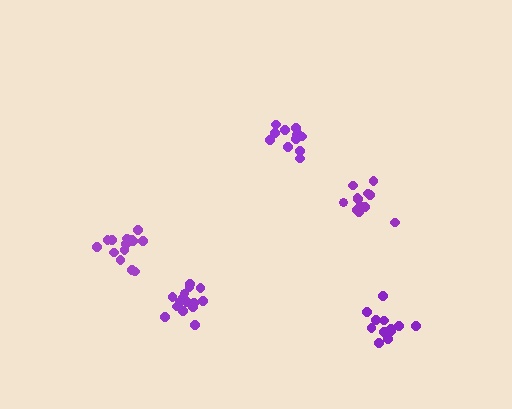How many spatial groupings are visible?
There are 5 spatial groupings.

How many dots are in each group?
Group 1: 13 dots, Group 2: 12 dots, Group 3: 15 dots, Group 4: 14 dots, Group 5: 12 dots (66 total).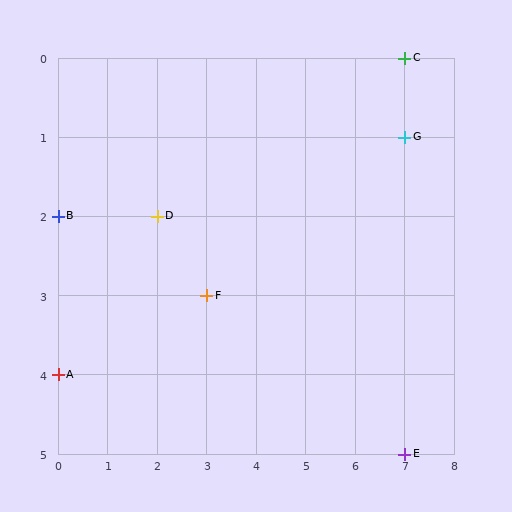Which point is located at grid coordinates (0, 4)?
Point A is at (0, 4).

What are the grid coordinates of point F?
Point F is at grid coordinates (3, 3).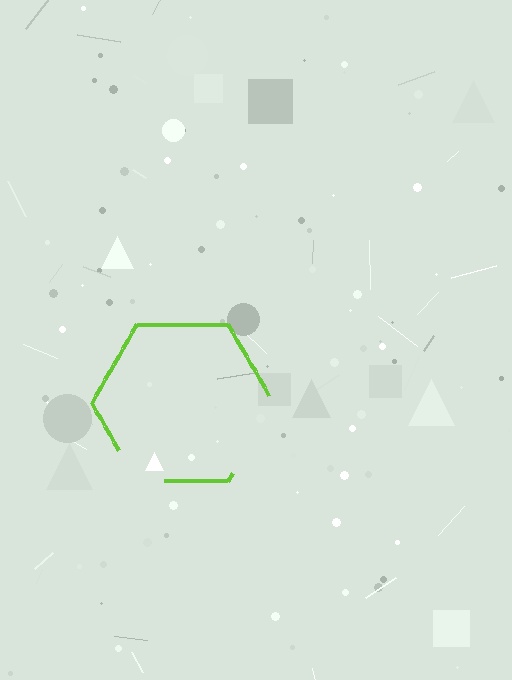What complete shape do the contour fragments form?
The contour fragments form a hexagon.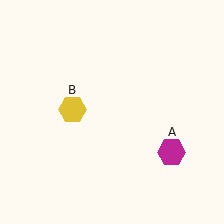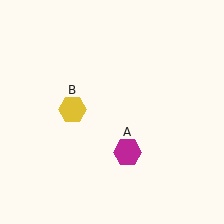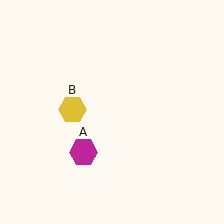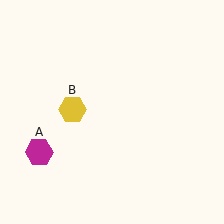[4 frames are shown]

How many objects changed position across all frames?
1 object changed position: magenta hexagon (object A).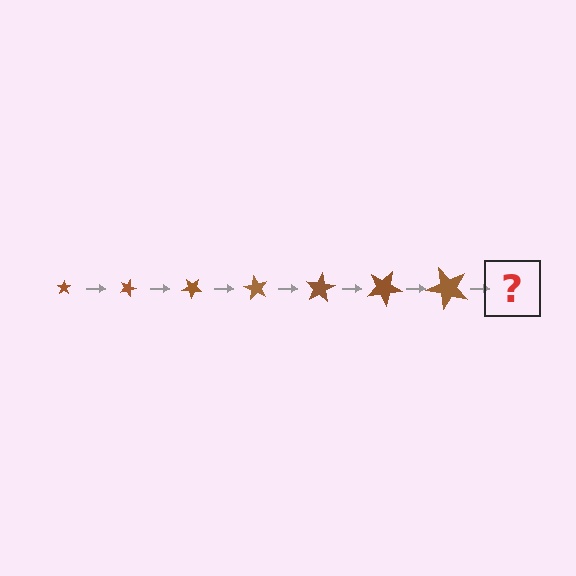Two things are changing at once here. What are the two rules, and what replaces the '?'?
The two rules are that the star grows larger each step and it rotates 20 degrees each step. The '?' should be a star, larger than the previous one and rotated 140 degrees from the start.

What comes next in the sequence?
The next element should be a star, larger than the previous one and rotated 140 degrees from the start.